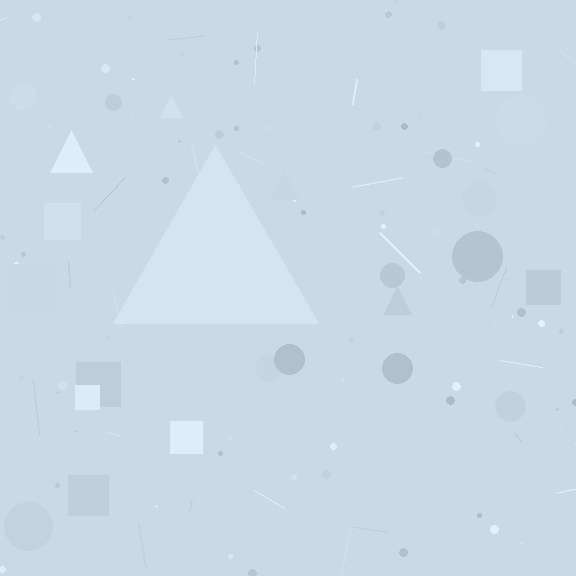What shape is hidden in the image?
A triangle is hidden in the image.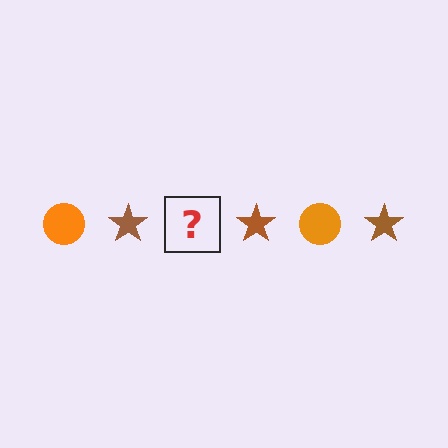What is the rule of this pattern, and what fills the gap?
The rule is that the pattern alternates between orange circle and brown star. The gap should be filled with an orange circle.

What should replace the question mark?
The question mark should be replaced with an orange circle.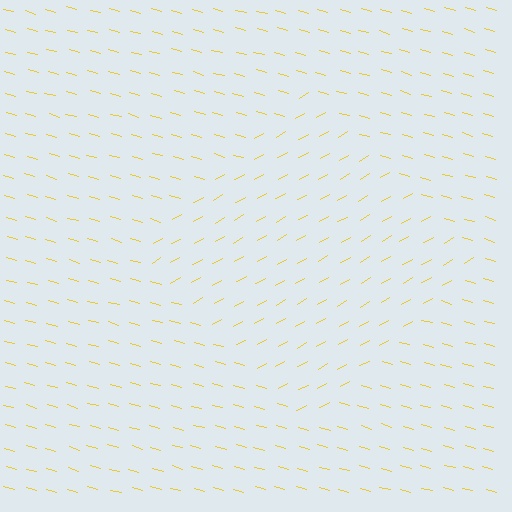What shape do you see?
I see a diamond.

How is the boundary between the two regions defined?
The boundary is defined purely by a change in line orientation (approximately 45 degrees difference). All lines are the same color and thickness.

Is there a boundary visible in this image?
Yes, there is a texture boundary formed by a change in line orientation.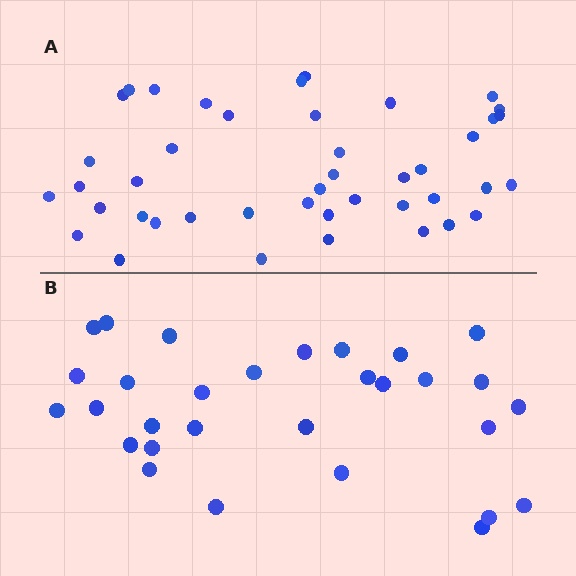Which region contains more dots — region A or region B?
Region A (the top region) has more dots.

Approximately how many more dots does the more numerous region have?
Region A has approximately 15 more dots than region B.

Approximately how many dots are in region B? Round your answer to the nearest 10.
About 30 dots.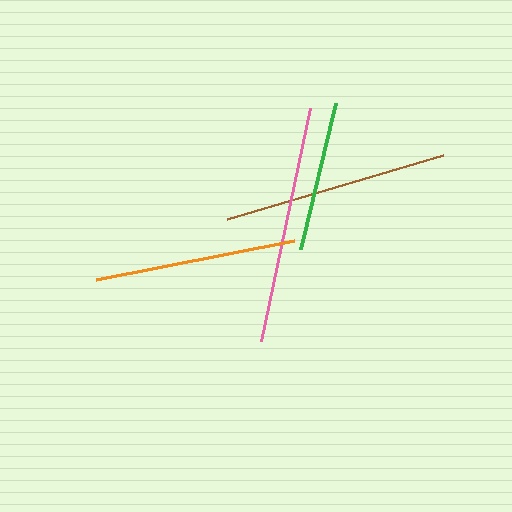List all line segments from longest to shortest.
From longest to shortest: pink, brown, orange, green.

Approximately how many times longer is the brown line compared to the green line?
The brown line is approximately 1.5 times the length of the green line.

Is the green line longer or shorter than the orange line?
The orange line is longer than the green line.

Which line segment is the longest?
The pink line is the longest at approximately 238 pixels.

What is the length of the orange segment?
The orange segment is approximately 202 pixels long.